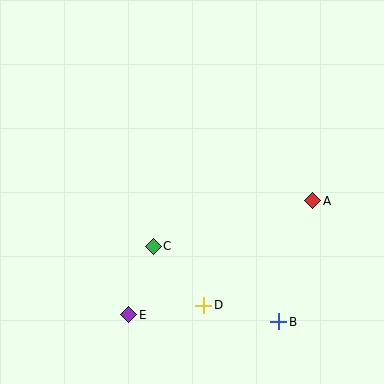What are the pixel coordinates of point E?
Point E is at (129, 315).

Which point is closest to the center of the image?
Point C at (153, 246) is closest to the center.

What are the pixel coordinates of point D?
Point D is at (204, 305).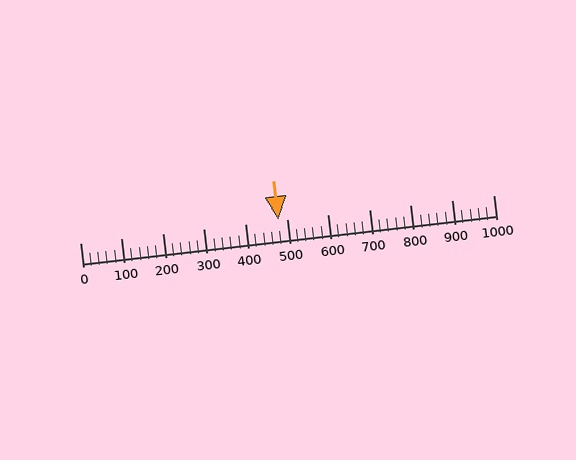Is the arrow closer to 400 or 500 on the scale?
The arrow is closer to 500.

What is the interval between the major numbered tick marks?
The major tick marks are spaced 100 units apart.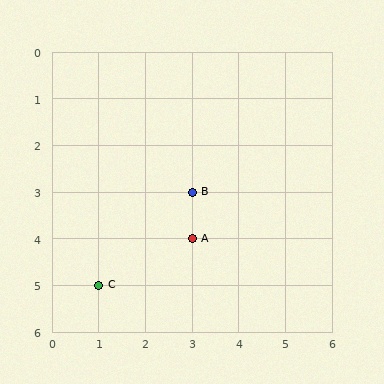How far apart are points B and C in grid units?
Points B and C are 2 columns and 2 rows apart (about 2.8 grid units diagonally).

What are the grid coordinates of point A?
Point A is at grid coordinates (3, 4).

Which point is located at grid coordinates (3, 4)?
Point A is at (3, 4).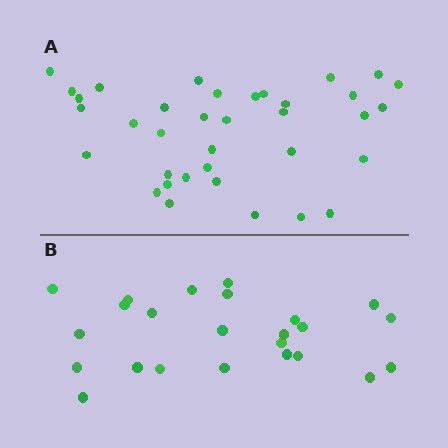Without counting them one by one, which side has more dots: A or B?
Region A (the top region) has more dots.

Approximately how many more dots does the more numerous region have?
Region A has roughly 12 or so more dots than region B.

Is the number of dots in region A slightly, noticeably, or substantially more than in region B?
Region A has substantially more. The ratio is roughly 1.5 to 1.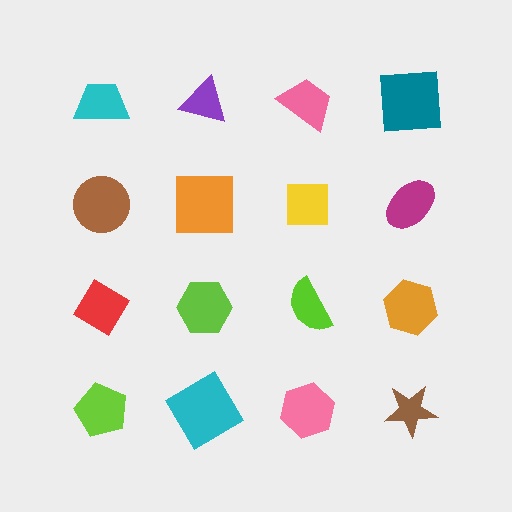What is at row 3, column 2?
A lime hexagon.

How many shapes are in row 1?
4 shapes.